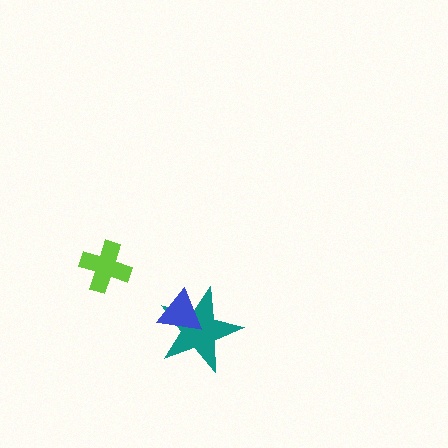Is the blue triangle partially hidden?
No, no other shape covers it.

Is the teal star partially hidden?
Yes, it is partially covered by another shape.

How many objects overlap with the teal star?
1 object overlaps with the teal star.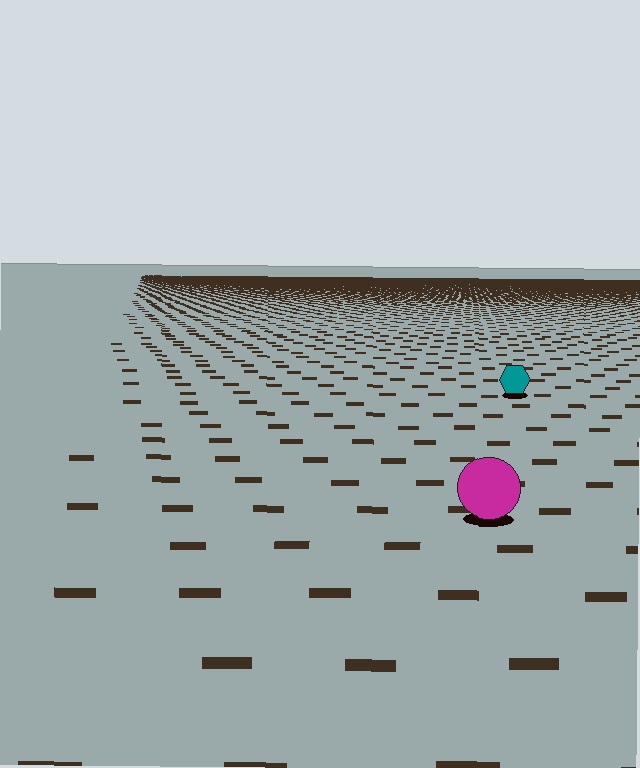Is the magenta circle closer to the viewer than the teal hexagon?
Yes. The magenta circle is closer — you can tell from the texture gradient: the ground texture is coarser near it.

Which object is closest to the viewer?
The magenta circle is closest. The texture marks near it are larger and more spread out.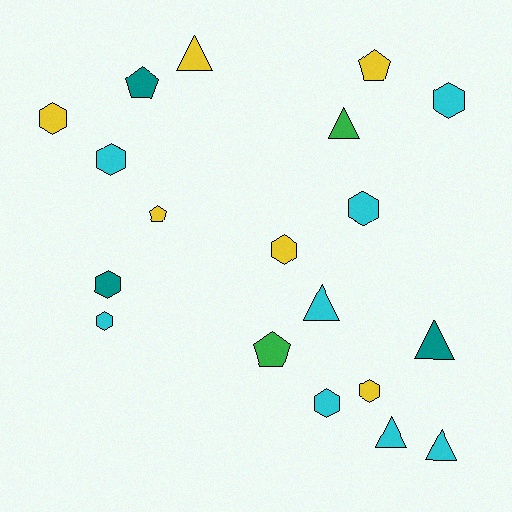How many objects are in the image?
There are 19 objects.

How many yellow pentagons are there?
There are 2 yellow pentagons.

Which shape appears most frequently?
Hexagon, with 9 objects.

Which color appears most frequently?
Cyan, with 8 objects.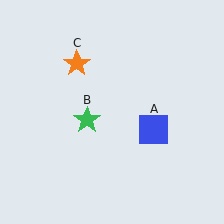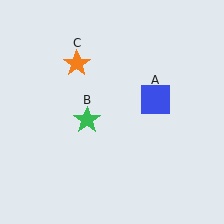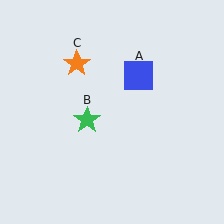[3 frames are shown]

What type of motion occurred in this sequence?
The blue square (object A) rotated counterclockwise around the center of the scene.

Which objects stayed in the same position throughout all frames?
Green star (object B) and orange star (object C) remained stationary.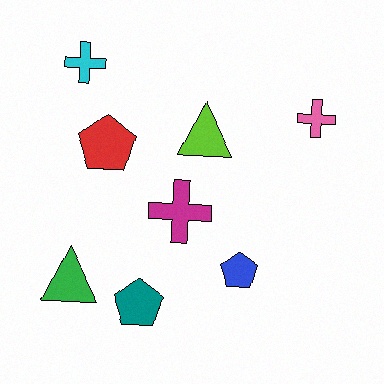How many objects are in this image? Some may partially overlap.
There are 8 objects.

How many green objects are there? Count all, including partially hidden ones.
There is 1 green object.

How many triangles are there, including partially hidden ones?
There are 2 triangles.